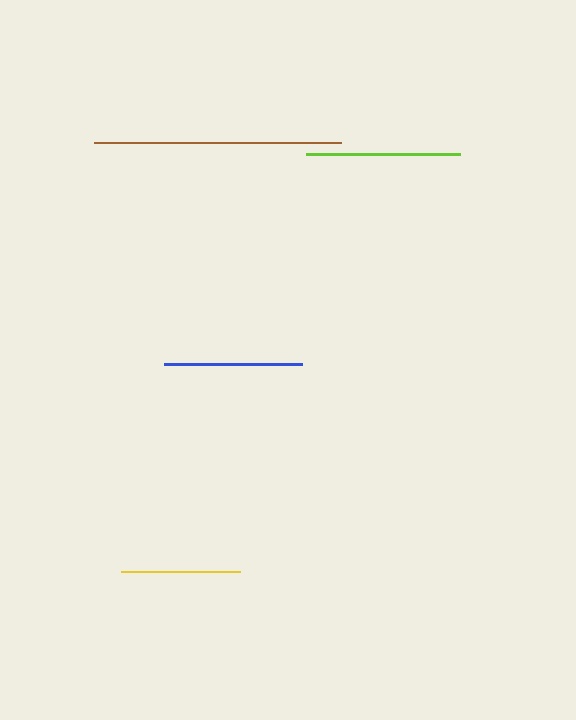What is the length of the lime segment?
The lime segment is approximately 154 pixels long.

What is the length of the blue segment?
The blue segment is approximately 137 pixels long.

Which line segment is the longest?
The brown line is the longest at approximately 247 pixels.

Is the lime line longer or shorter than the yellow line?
The lime line is longer than the yellow line.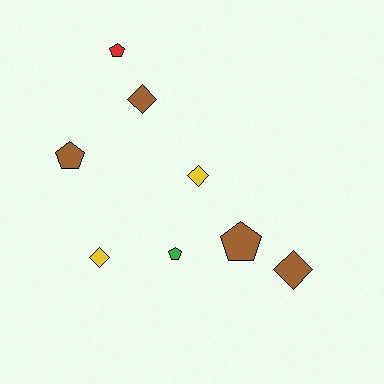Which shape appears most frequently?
Pentagon, with 4 objects.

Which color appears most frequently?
Brown, with 4 objects.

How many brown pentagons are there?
There are 2 brown pentagons.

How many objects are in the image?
There are 8 objects.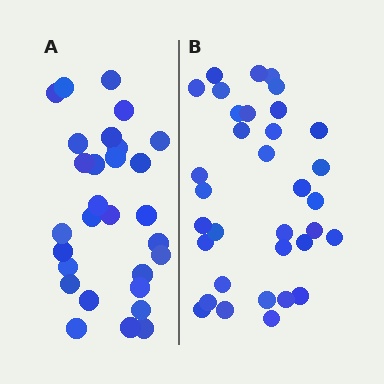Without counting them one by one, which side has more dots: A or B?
Region B (the right region) has more dots.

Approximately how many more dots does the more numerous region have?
Region B has about 5 more dots than region A.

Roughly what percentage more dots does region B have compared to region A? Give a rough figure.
About 15% more.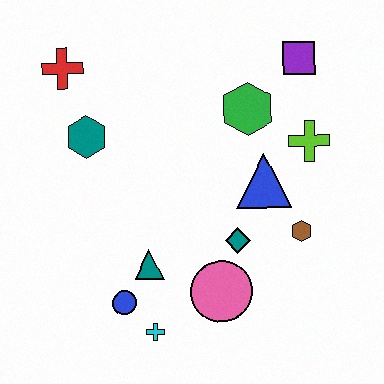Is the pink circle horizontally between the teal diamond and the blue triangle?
No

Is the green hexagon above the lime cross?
Yes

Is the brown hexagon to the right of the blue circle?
Yes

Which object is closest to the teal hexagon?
The red cross is closest to the teal hexagon.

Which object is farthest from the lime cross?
The red cross is farthest from the lime cross.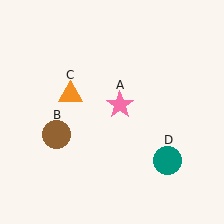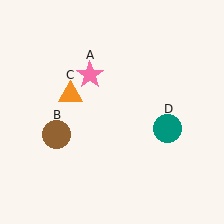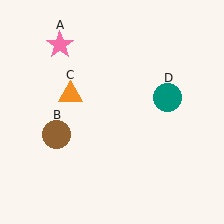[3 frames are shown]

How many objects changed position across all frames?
2 objects changed position: pink star (object A), teal circle (object D).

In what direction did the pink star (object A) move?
The pink star (object A) moved up and to the left.